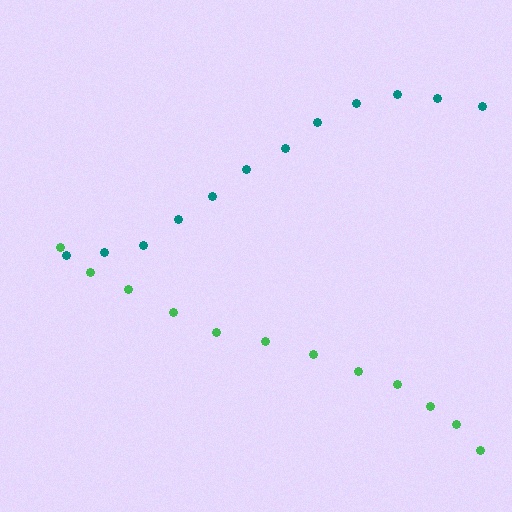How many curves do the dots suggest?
There are 2 distinct paths.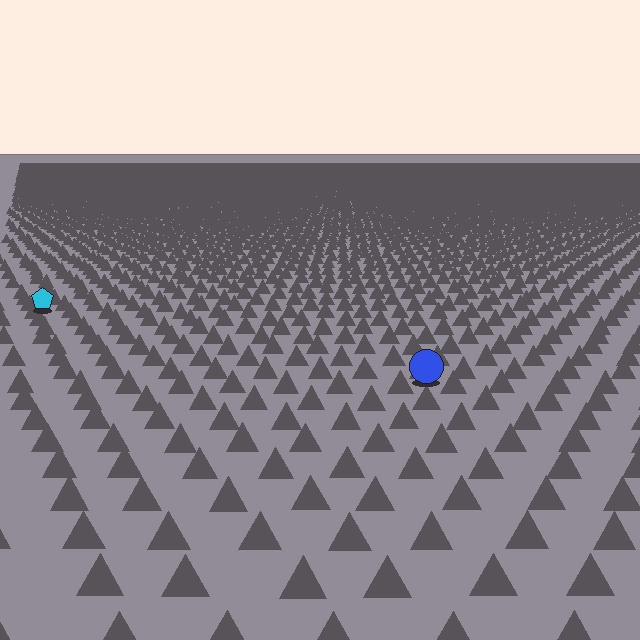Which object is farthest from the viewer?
The cyan pentagon is farthest from the viewer. It appears smaller and the ground texture around it is denser.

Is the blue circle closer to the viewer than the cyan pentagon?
Yes. The blue circle is closer — you can tell from the texture gradient: the ground texture is coarser near it.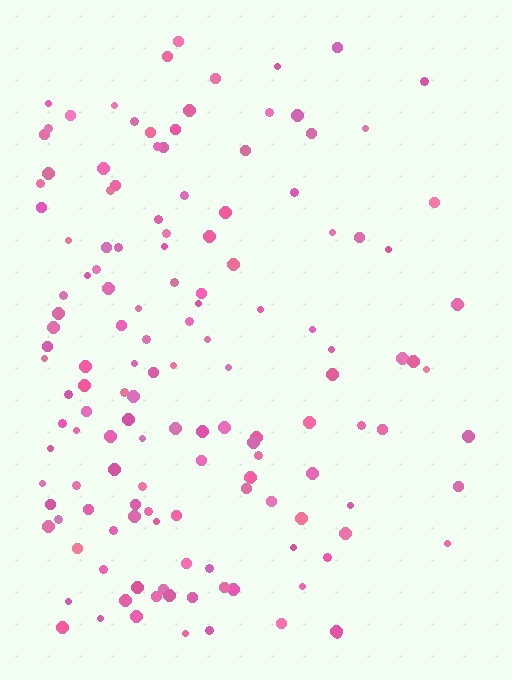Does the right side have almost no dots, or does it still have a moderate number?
Still a moderate number, just noticeably fewer than the left.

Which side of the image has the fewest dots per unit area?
The right.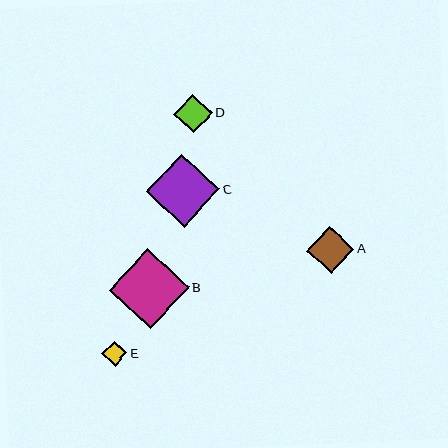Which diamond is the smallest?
Diamond E is the smallest with a size of approximately 25 pixels.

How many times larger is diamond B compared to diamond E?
Diamond B is approximately 3.2 times the size of diamond E.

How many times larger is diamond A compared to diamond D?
Diamond A is approximately 1.2 times the size of diamond D.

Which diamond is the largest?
Diamond B is the largest with a size of approximately 80 pixels.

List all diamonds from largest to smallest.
From largest to smallest: B, C, A, D, E.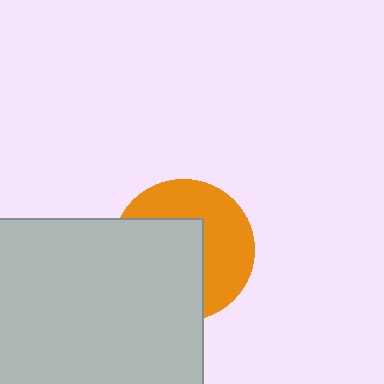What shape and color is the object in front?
The object in front is a light gray rectangle.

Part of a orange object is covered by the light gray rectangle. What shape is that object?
It is a circle.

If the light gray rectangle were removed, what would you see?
You would see the complete orange circle.